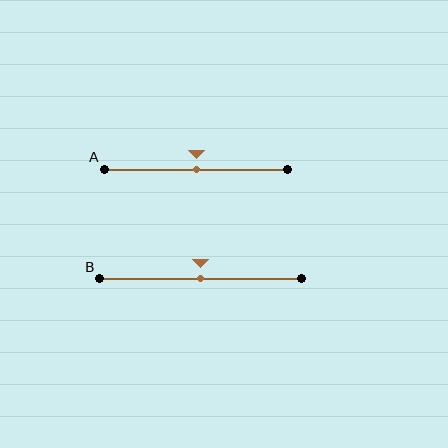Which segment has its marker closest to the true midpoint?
Segment A has its marker closest to the true midpoint.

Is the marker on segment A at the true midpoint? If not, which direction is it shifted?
Yes, the marker on segment A is at the true midpoint.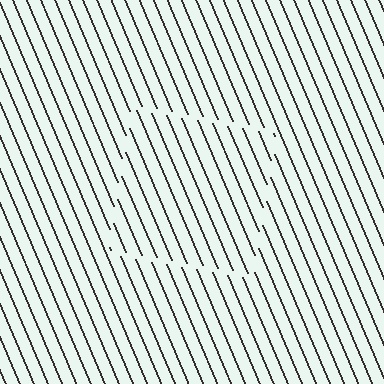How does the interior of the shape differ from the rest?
The interior of the shape contains the same grating, shifted by half a period — the contour is defined by the phase discontinuity where line-ends from the inner and outer gratings abut.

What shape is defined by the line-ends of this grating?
An illusory square. The interior of the shape contains the same grating, shifted by half a period — the contour is defined by the phase discontinuity where line-ends from the inner and outer gratings abut.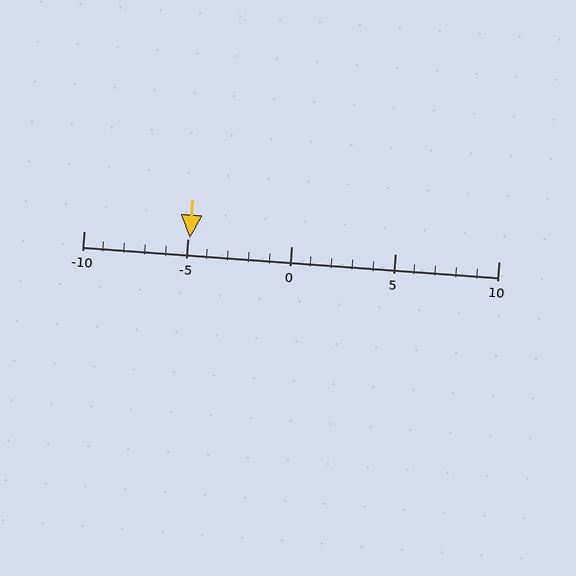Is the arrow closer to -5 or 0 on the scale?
The arrow is closer to -5.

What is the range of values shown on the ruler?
The ruler shows values from -10 to 10.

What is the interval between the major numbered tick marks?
The major tick marks are spaced 5 units apart.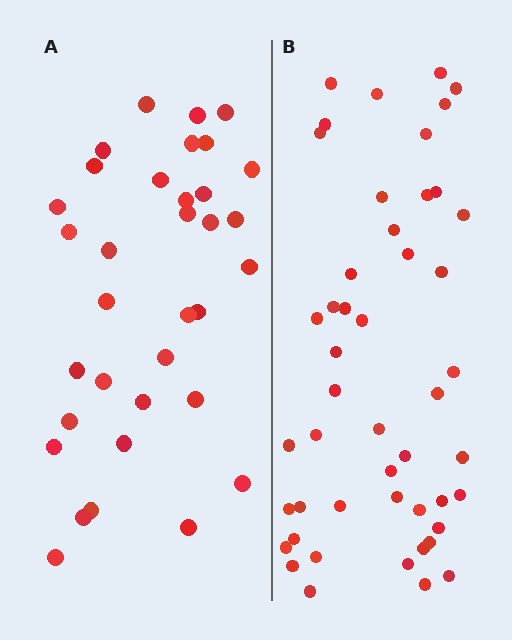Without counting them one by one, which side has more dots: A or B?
Region B (the right region) has more dots.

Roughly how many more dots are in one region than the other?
Region B has approximately 15 more dots than region A.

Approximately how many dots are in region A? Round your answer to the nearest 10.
About 30 dots. (The exact count is 34, which rounds to 30.)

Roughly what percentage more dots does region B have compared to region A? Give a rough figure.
About 40% more.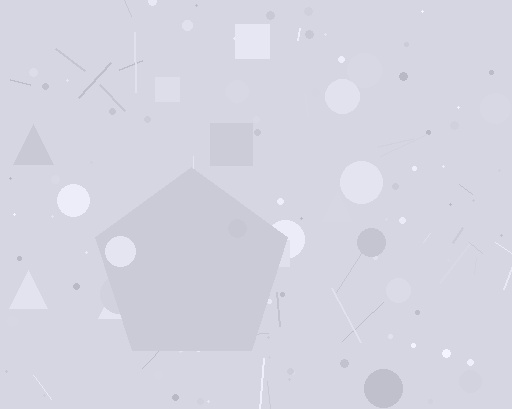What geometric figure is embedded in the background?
A pentagon is embedded in the background.